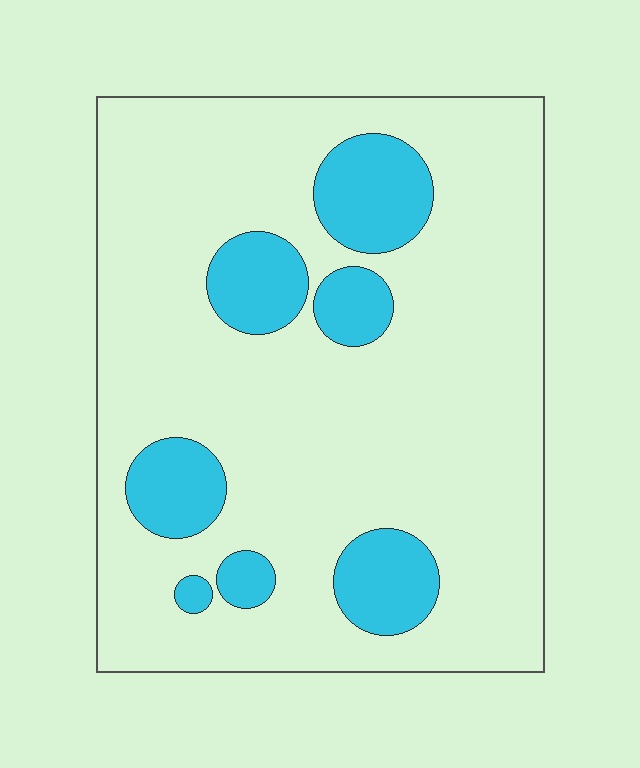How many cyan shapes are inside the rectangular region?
7.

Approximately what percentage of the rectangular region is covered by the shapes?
Approximately 20%.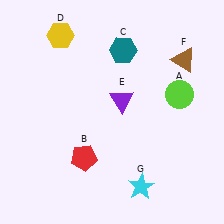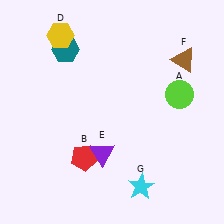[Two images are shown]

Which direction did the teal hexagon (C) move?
The teal hexagon (C) moved left.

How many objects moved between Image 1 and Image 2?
2 objects moved between the two images.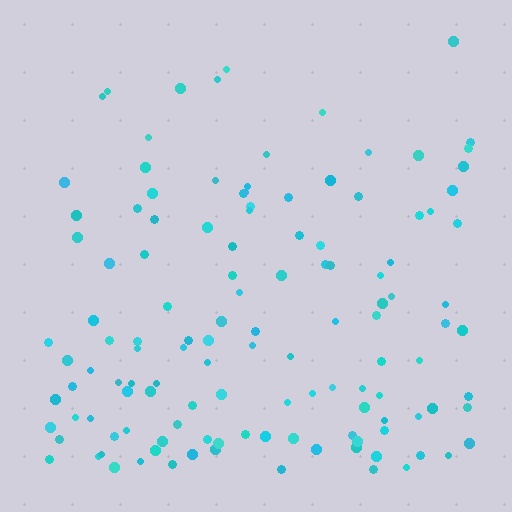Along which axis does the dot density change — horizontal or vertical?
Vertical.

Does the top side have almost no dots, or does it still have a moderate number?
Still a moderate number, just noticeably fewer than the bottom.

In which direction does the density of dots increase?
From top to bottom, with the bottom side densest.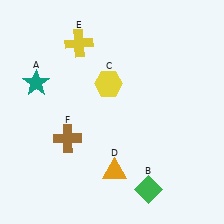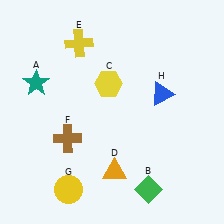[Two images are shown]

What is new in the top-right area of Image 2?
A blue triangle (H) was added in the top-right area of Image 2.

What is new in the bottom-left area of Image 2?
A yellow circle (G) was added in the bottom-left area of Image 2.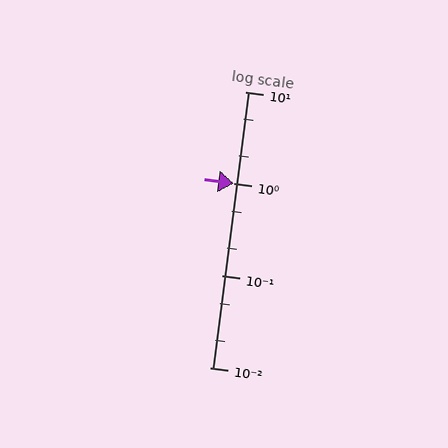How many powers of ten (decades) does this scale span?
The scale spans 3 decades, from 0.01 to 10.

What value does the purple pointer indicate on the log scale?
The pointer indicates approximately 1.